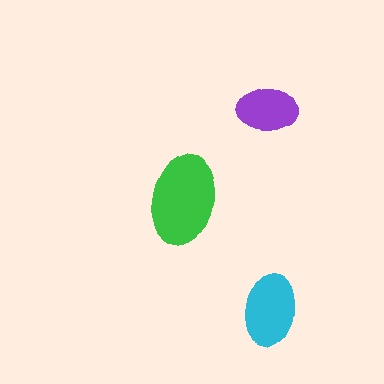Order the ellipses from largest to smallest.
the green one, the cyan one, the purple one.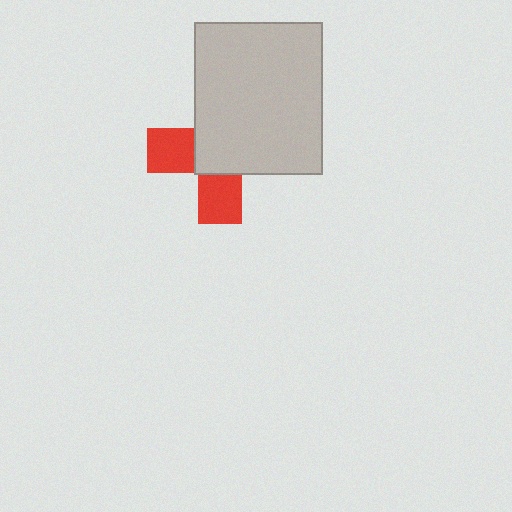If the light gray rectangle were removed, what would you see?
You would see the complete red cross.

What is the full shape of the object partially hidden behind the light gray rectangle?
The partially hidden object is a red cross.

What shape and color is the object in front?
The object in front is a light gray rectangle.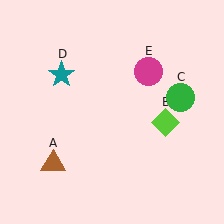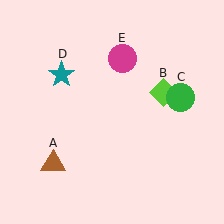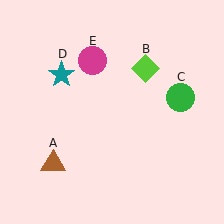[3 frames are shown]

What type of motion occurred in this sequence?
The lime diamond (object B), magenta circle (object E) rotated counterclockwise around the center of the scene.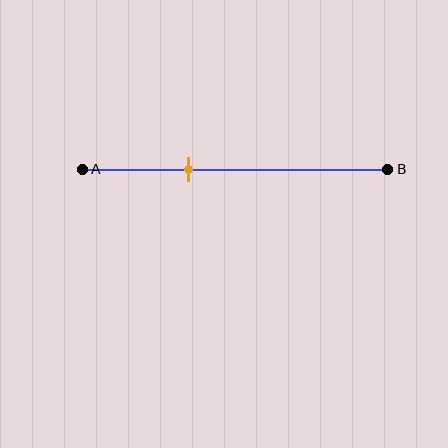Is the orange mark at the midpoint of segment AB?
No, the mark is at about 35% from A, not at the 50% midpoint.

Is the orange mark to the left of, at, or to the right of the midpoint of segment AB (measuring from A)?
The orange mark is to the left of the midpoint of segment AB.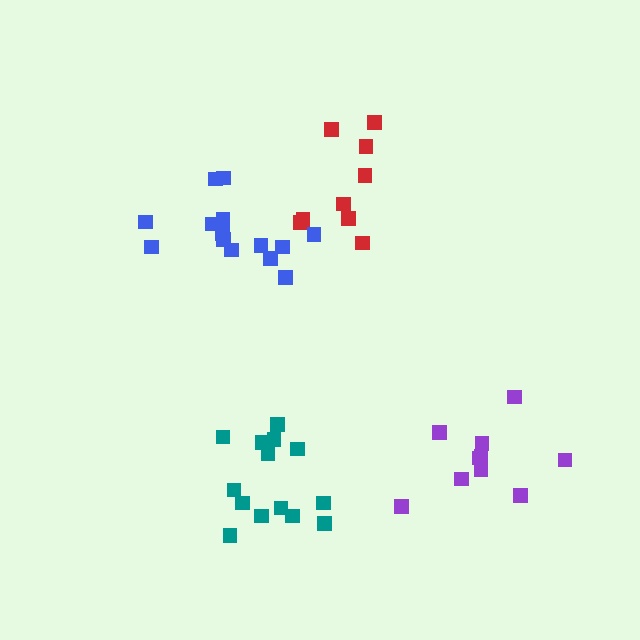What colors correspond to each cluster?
The clusters are colored: red, purple, teal, blue.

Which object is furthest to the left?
The blue cluster is leftmost.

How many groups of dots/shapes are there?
There are 4 groups.